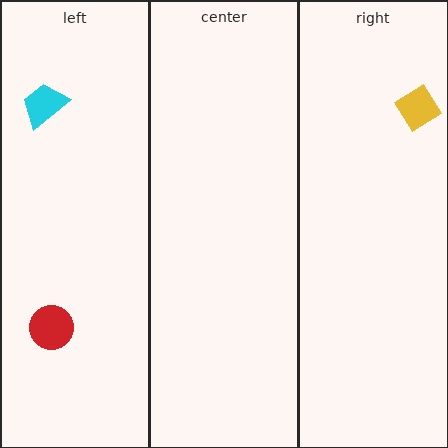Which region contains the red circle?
The left region.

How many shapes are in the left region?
2.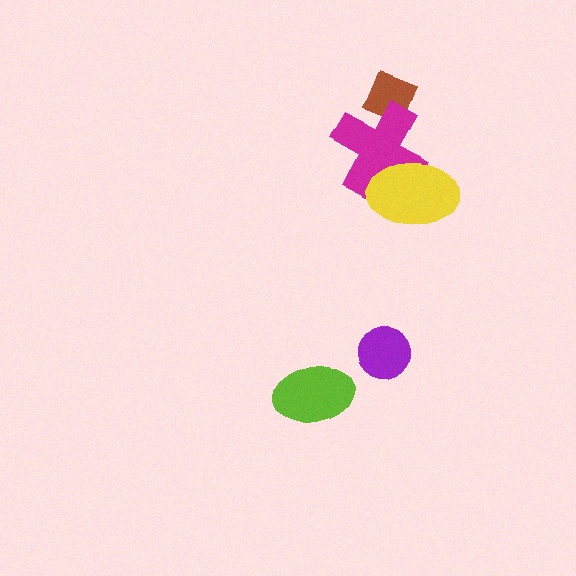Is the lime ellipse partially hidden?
No, no other shape covers it.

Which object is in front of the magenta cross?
The yellow ellipse is in front of the magenta cross.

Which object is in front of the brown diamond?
The magenta cross is in front of the brown diamond.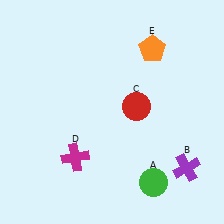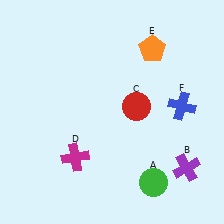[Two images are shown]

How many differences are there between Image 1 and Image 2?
There is 1 difference between the two images.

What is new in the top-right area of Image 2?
A blue cross (F) was added in the top-right area of Image 2.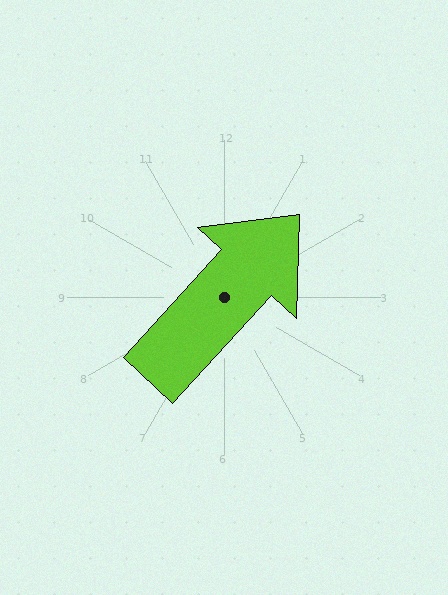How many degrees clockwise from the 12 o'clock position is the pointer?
Approximately 43 degrees.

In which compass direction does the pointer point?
Northeast.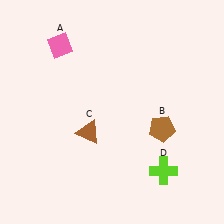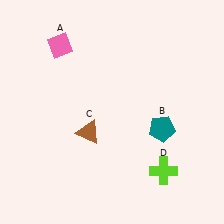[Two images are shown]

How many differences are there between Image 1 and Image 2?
There is 1 difference between the two images.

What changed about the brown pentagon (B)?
In Image 1, B is brown. In Image 2, it changed to teal.